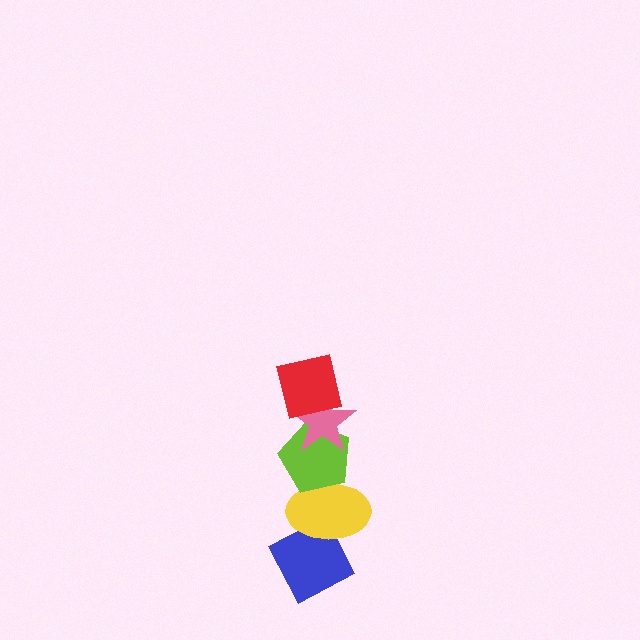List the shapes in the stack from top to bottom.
From top to bottom: the red square, the pink star, the lime pentagon, the yellow ellipse, the blue diamond.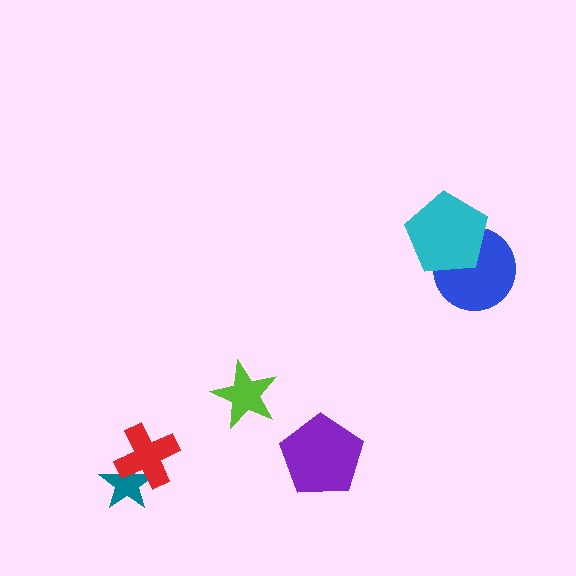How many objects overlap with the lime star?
0 objects overlap with the lime star.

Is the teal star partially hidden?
Yes, it is partially covered by another shape.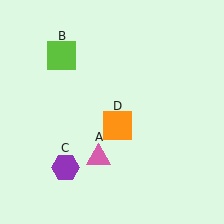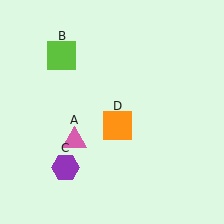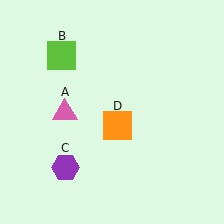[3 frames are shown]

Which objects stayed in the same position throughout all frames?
Lime square (object B) and purple hexagon (object C) and orange square (object D) remained stationary.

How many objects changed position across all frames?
1 object changed position: pink triangle (object A).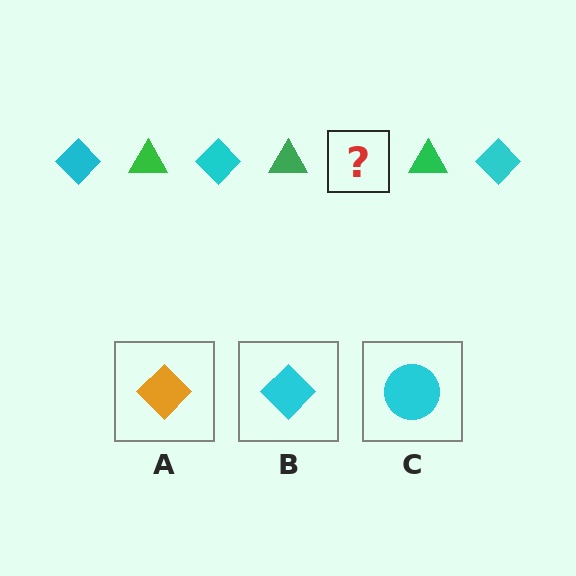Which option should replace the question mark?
Option B.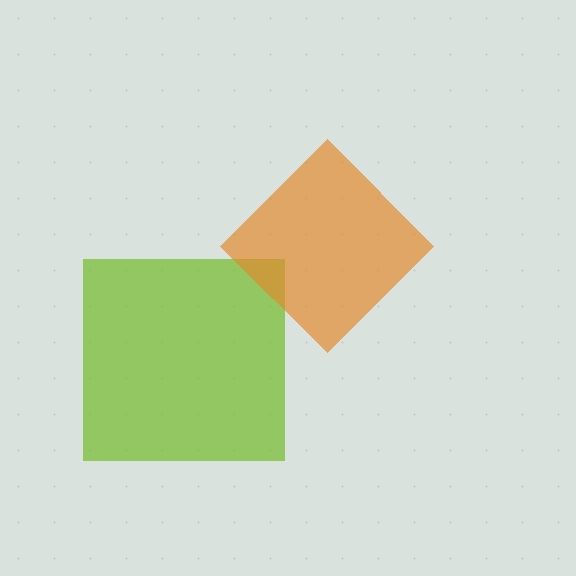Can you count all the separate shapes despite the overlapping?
Yes, there are 2 separate shapes.